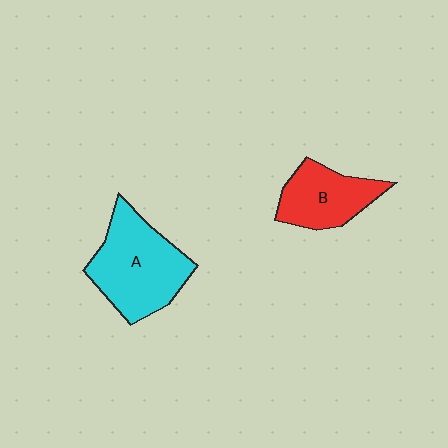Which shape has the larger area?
Shape A (cyan).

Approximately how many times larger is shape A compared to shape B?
Approximately 1.5 times.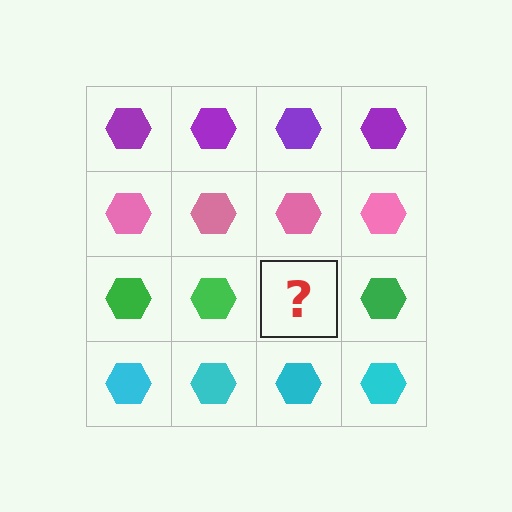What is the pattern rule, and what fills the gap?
The rule is that each row has a consistent color. The gap should be filled with a green hexagon.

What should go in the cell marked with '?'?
The missing cell should contain a green hexagon.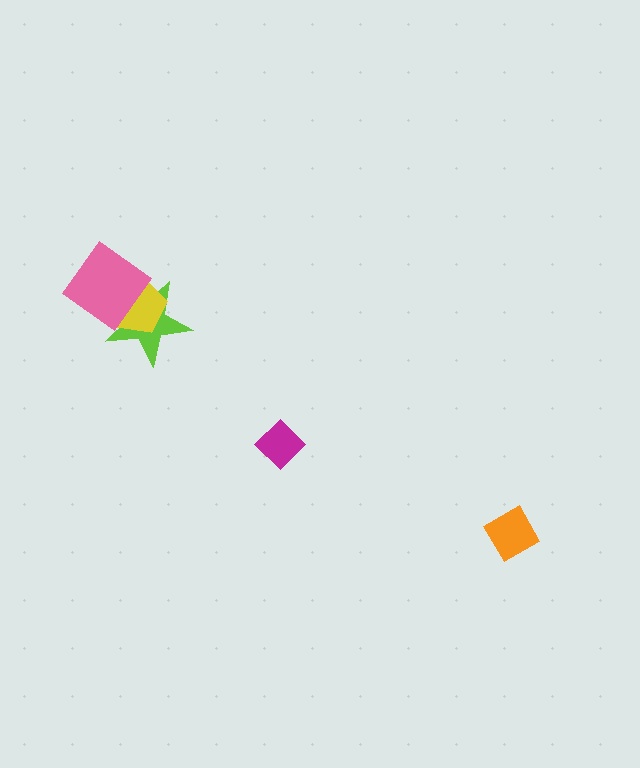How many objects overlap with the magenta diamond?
0 objects overlap with the magenta diamond.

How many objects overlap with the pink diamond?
2 objects overlap with the pink diamond.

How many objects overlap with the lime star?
2 objects overlap with the lime star.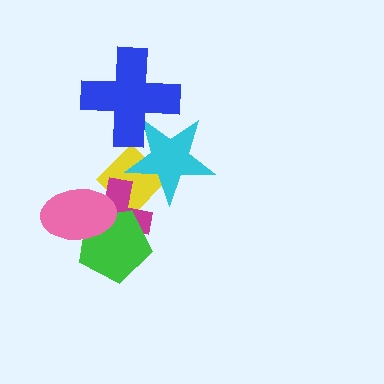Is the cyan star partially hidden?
Yes, it is partially covered by another shape.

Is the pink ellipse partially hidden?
No, no other shape covers it.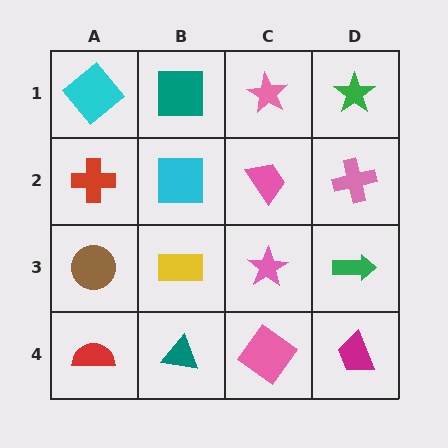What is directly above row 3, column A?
A red cross.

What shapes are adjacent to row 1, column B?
A cyan square (row 2, column B), a cyan diamond (row 1, column A), a pink star (row 1, column C).